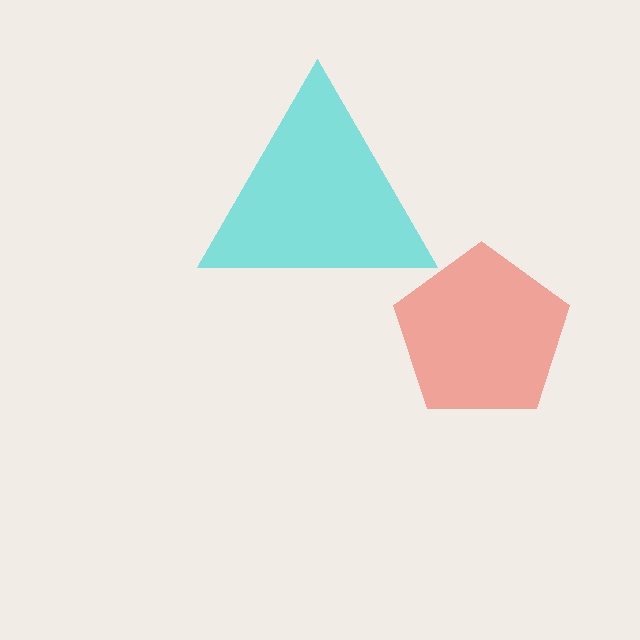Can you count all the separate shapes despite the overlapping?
Yes, there are 2 separate shapes.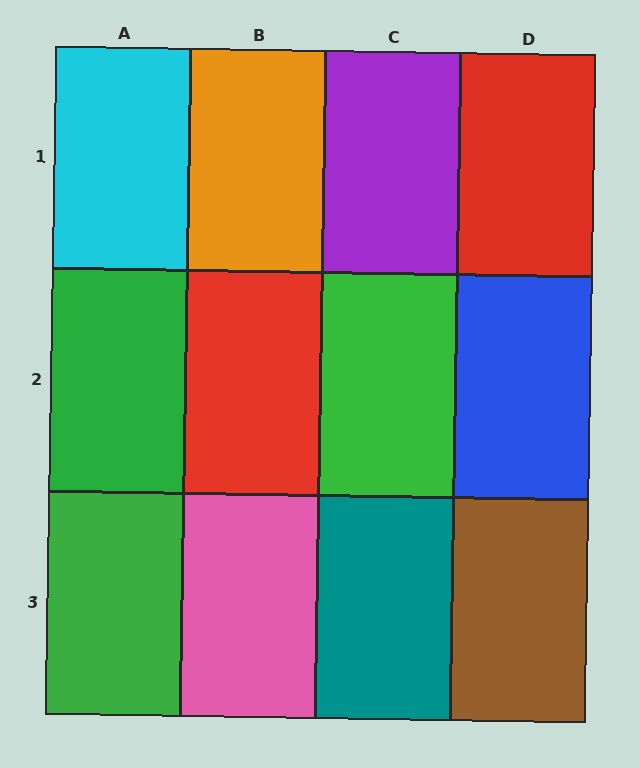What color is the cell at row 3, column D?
Brown.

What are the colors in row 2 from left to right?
Green, red, green, blue.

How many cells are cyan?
1 cell is cyan.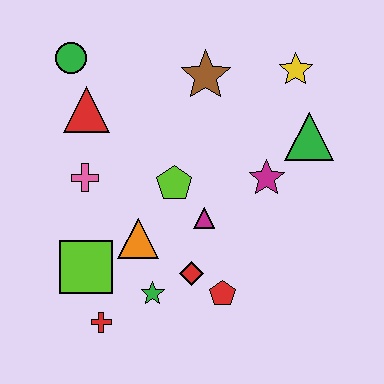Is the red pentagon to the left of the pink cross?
No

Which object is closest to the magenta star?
The green triangle is closest to the magenta star.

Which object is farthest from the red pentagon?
The green circle is farthest from the red pentagon.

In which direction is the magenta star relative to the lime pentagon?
The magenta star is to the right of the lime pentagon.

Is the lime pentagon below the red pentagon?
No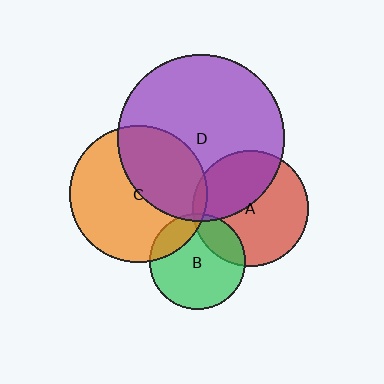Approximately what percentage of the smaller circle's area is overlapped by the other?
Approximately 5%.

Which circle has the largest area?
Circle D (purple).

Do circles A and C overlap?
Yes.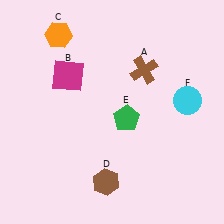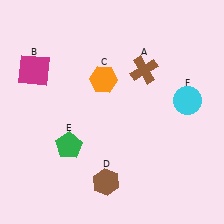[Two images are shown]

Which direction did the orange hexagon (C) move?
The orange hexagon (C) moved right.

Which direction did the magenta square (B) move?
The magenta square (B) moved left.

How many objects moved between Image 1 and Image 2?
3 objects moved between the two images.